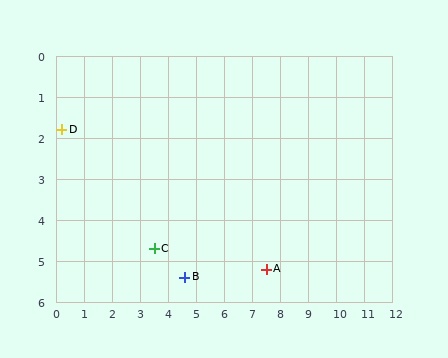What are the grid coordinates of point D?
Point D is at approximately (0.2, 1.8).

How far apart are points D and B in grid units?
Points D and B are about 5.7 grid units apart.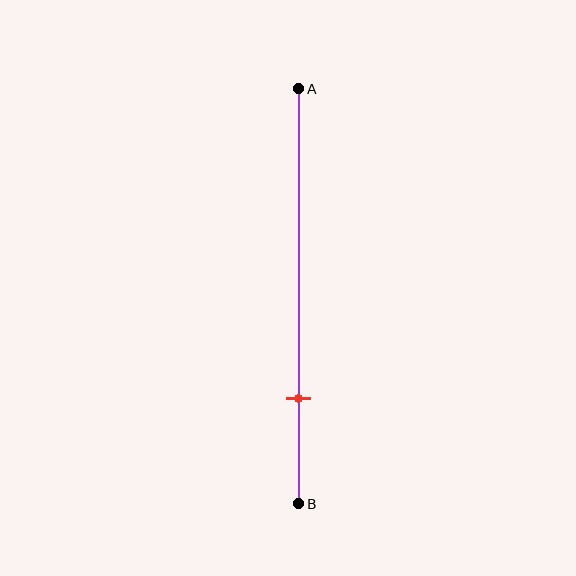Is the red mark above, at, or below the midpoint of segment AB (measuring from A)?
The red mark is below the midpoint of segment AB.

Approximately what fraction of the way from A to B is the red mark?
The red mark is approximately 75% of the way from A to B.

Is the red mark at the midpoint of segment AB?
No, the mark is at about 75% from A, not at the 50% midpoint.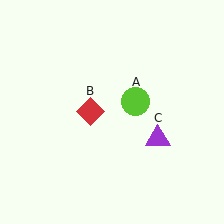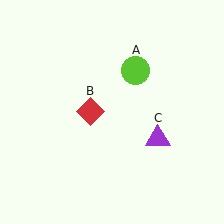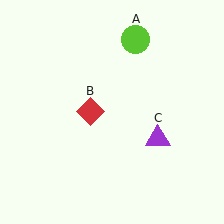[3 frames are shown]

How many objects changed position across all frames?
1 object changed position: lime circle (object A).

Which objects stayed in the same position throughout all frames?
Red diamond (object B) and purple triangle (object C) remained stationary.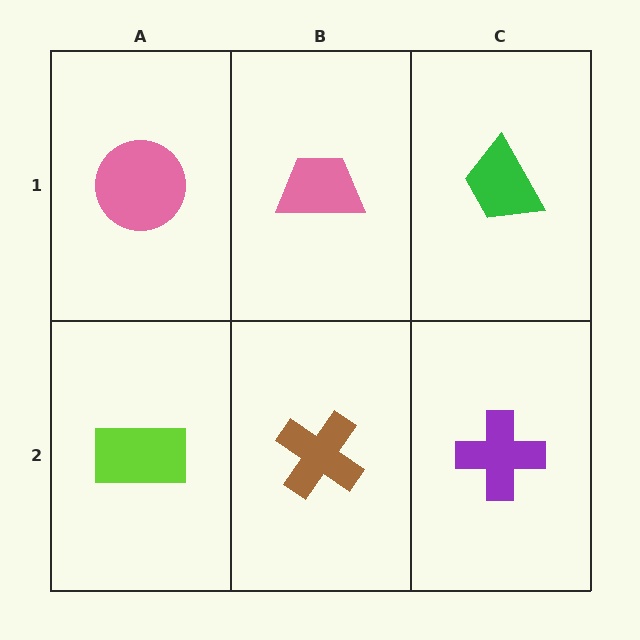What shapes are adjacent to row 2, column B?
A pink trapezoid (row 1, column B), a lime rectangle (row 2, column A), a purple cross (row 2, column C).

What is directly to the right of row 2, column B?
A purple cross.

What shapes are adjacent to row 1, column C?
A purple cross (row 2, column C), a pink trapezoid (row 1, column B).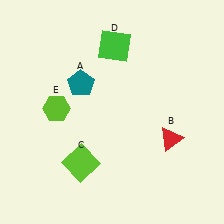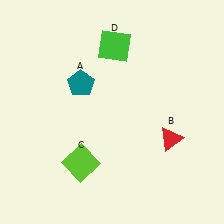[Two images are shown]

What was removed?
The lime hexagon (E) was removed in Image 2.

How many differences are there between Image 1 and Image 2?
There is 1 difference between the two images.